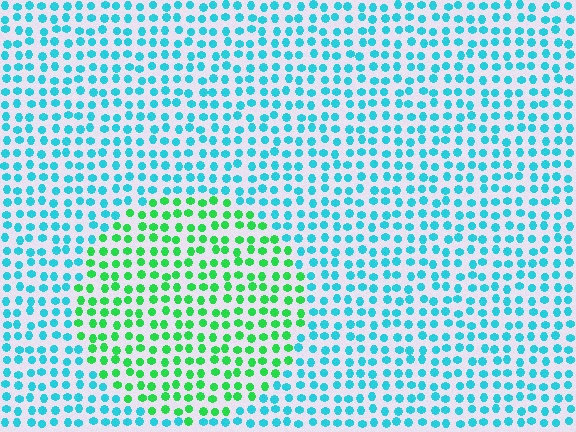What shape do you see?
I see a circle.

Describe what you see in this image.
The image is filled with small cyan elements in a uniform arrangement. A circle-shaped region is visible where the elements are tinted to a slightly different hue, forming a subtle color boundary.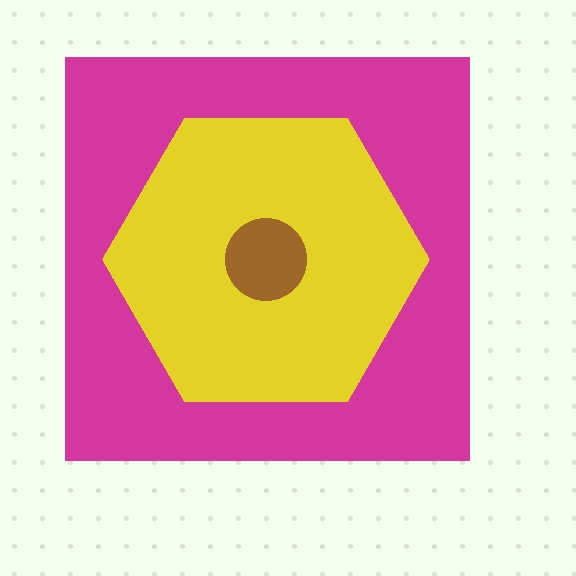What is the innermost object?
The brown circle.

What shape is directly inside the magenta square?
The yellow hexagon.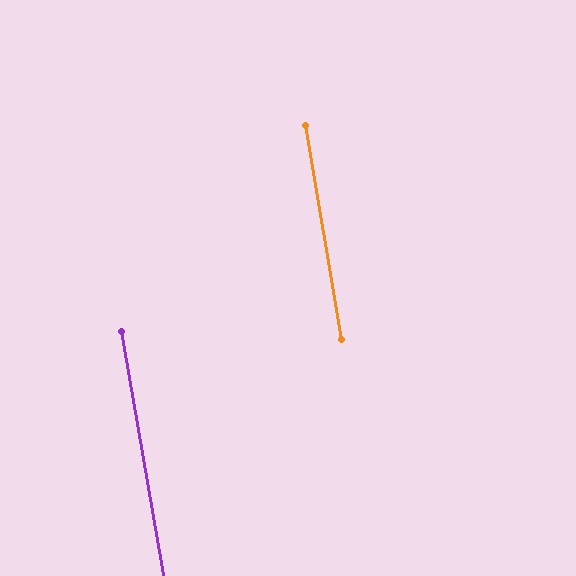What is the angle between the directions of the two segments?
Approximately 0 degrees.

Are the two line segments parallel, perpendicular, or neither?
Parallel — their directions differ by only 0.3°.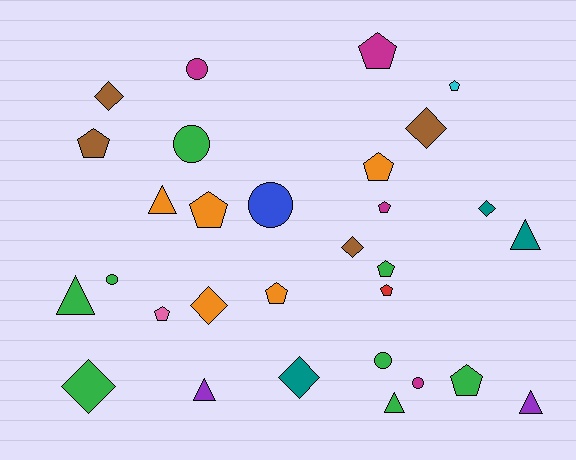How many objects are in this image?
There are 30 objects.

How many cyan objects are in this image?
There is 1 cyan object.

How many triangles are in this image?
There are 6 triangles.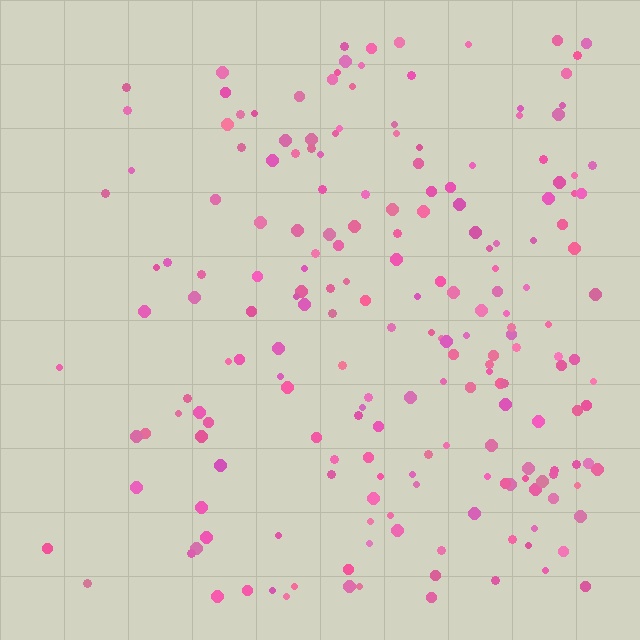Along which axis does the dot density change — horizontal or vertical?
Horizontal.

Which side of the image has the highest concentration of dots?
The right.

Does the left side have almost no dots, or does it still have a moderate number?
Still a moderate number, just noticeably fewer than the right.